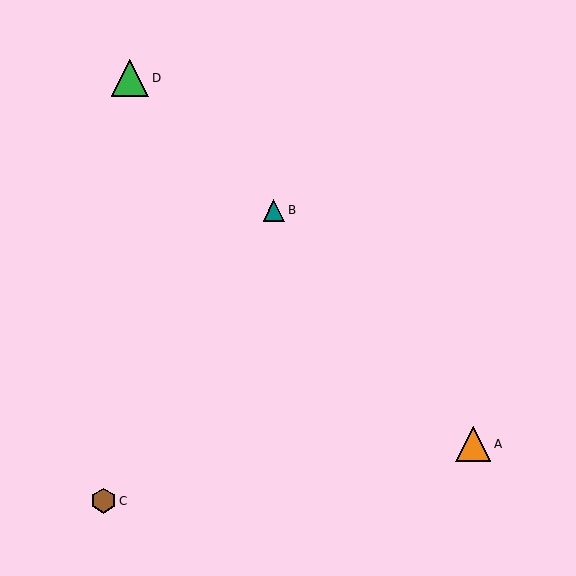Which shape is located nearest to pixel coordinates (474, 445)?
The orange triangle (labeled A) at (473, 444) is nearest to that location.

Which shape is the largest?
The green triangle (labeled D) is the largest.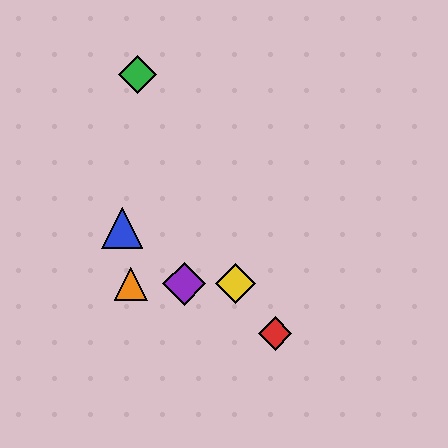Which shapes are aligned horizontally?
The yellow diamond, the purple diamond, the orange triangle are aligned horizontally.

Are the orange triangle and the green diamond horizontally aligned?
No, the orange triangle is at y≈284 and the green diamond is at y≈74.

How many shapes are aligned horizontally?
3 shapes (the yellow diamond, the purple diamond, the orange triangle) are aligned horizontally.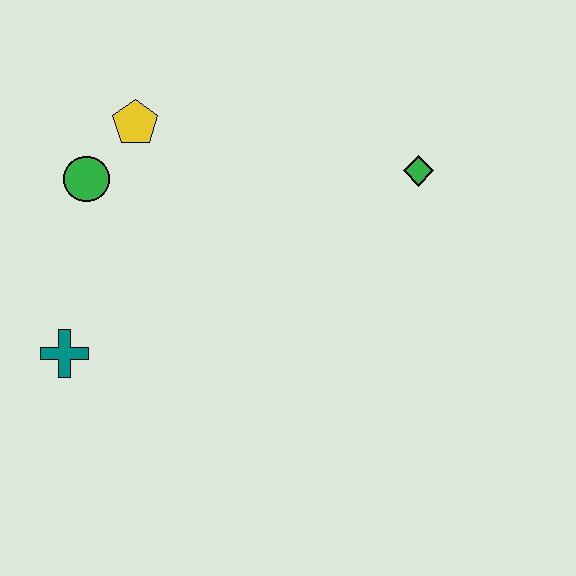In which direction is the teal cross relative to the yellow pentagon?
The teal cross is below the yellow pentagon.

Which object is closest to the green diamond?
The yellow pentagon is closest to the green diamond.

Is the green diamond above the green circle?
Yes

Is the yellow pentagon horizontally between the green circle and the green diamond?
Yes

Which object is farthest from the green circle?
The green diamond is farthest from the green circle.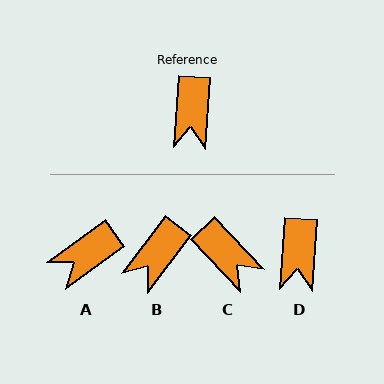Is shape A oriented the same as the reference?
No, it is off by about 50 degrees.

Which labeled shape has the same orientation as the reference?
D.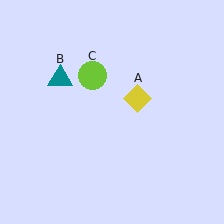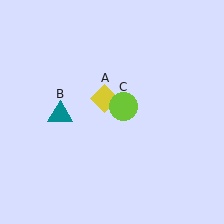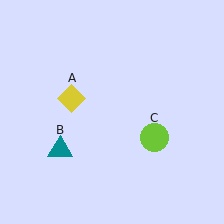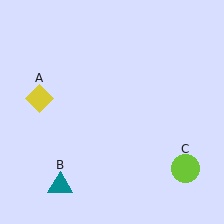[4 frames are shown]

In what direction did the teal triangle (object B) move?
The teal triangle (object B) moved down.